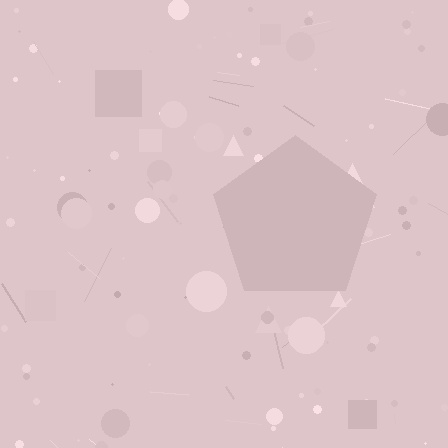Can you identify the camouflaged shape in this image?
The camouflaged shape is a pentagon.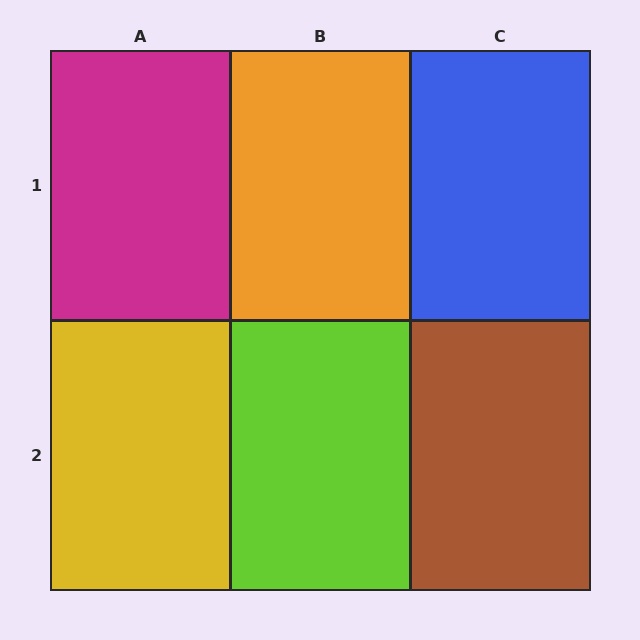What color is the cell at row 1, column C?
Blue.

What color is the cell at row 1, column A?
Magenta.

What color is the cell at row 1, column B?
Orange.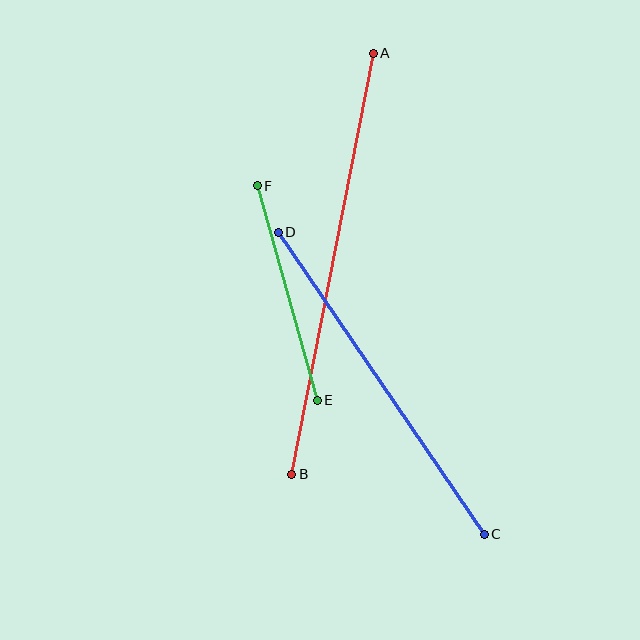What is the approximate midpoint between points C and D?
The midpoint is at approximately (381, 383) pixels.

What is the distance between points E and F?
The distance is approximately 222 pixels.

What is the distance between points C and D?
The distance is approximately 365 pixels.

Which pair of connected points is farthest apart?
Points A and B are farthest apart.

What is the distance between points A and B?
The distance is approximately 429 pixels.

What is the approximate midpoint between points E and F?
The midpoint is at approximately (287, 293) pixels.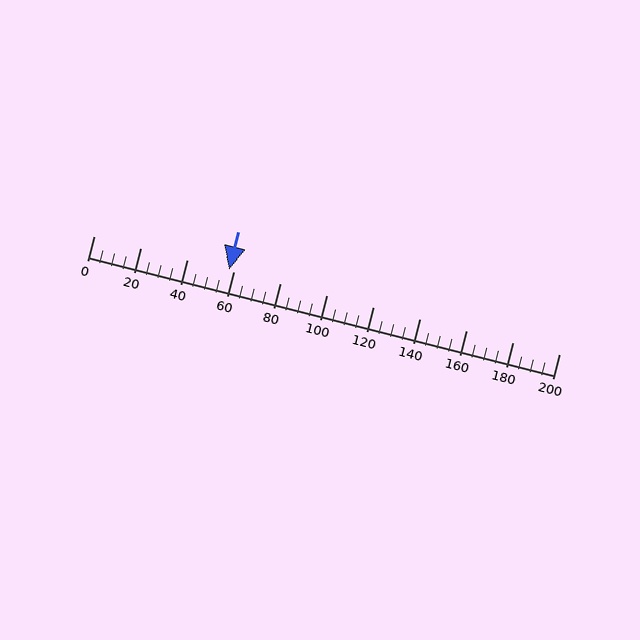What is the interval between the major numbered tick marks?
The major tick marks are spaced 20 units apart.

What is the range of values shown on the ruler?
The ruler shows values from 0 to 200.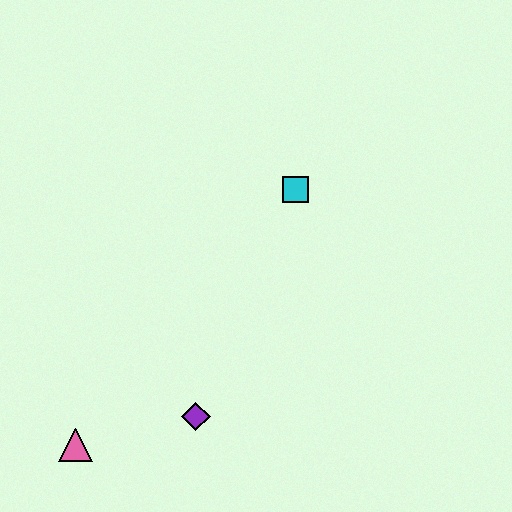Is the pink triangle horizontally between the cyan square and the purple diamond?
No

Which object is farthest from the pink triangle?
The cyan square is farthest from the pink triangle.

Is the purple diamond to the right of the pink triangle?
Yes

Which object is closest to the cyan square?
The purple diamond is closest to the cyan square.